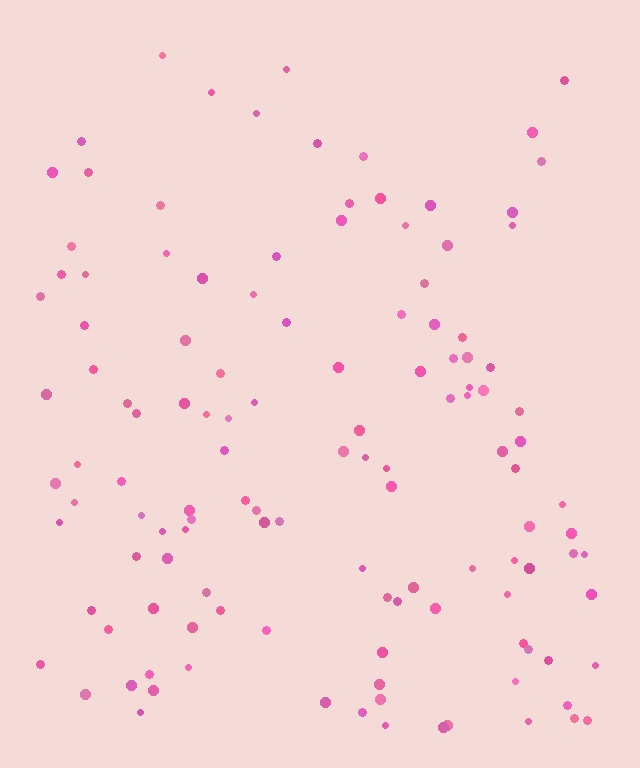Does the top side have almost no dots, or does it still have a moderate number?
Still a moderate number, just noticeably fewer than the bottom.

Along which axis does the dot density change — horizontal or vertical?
Vertical.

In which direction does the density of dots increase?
From top to bottom, with the bottom side densest.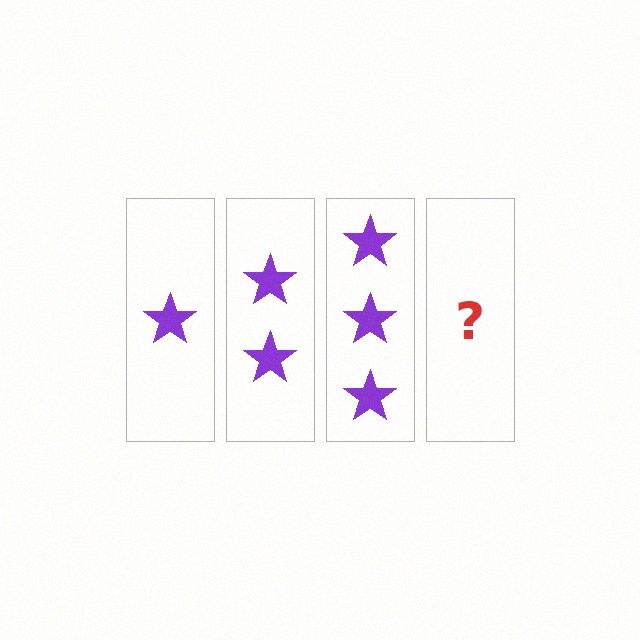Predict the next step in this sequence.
The next step is 4 stars.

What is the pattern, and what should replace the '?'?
The pattern is that each step adds one more star. The '?' should be 4 stars.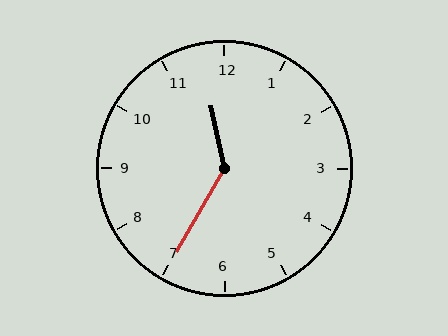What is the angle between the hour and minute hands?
Approximately 138 degrees.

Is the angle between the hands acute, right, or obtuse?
It is obtuse.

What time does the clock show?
11:35.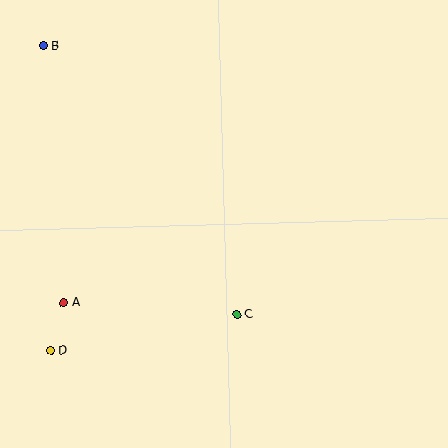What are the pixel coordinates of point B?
Point B is at (43, 46).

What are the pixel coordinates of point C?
Point C is at (236, 315).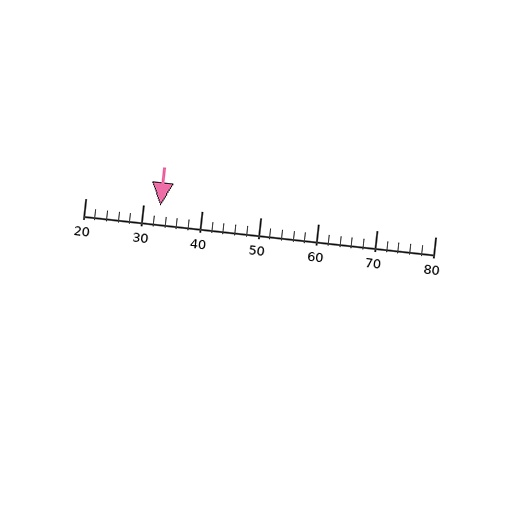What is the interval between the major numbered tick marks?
The major tick marks are spaced 10 units apart.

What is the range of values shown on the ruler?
The ruler shows values from 20 to 80.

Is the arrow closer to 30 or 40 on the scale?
The arrow is closer to 30.